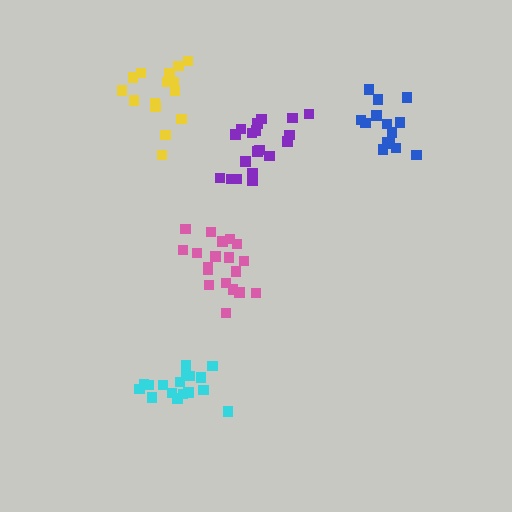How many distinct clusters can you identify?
There are 5 distinct clusters.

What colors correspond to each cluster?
The clusters are colored: pink, blue, purple, cyan, yellow.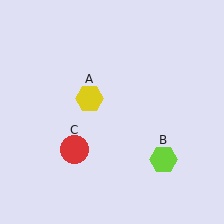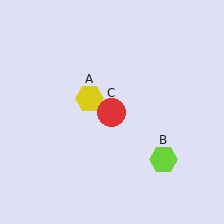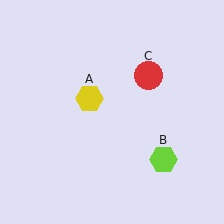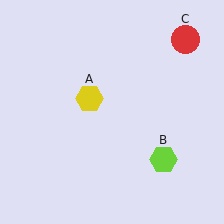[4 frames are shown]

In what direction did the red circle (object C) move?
The red circle (object C) moved up and to the right.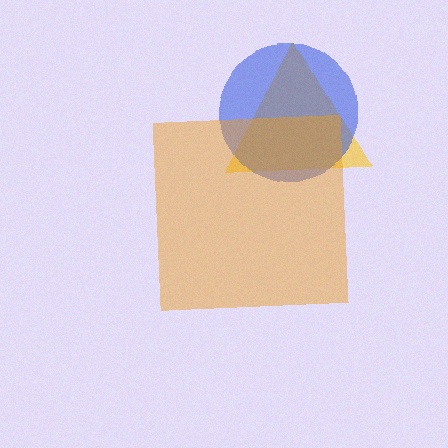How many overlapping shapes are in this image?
There are 3 overlapping shapes in the image.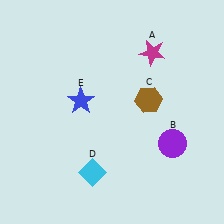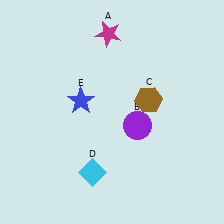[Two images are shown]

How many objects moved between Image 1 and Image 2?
2 objects moved between the two images.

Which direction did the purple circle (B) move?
The purple circle (B) moved left.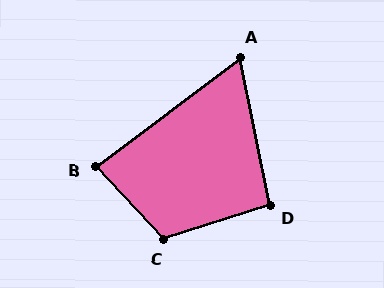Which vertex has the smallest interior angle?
A, at approximately 64 degrees.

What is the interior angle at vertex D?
Approximately 96 degrees (obtuse).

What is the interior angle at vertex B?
Approximately 84 degrees (acute).